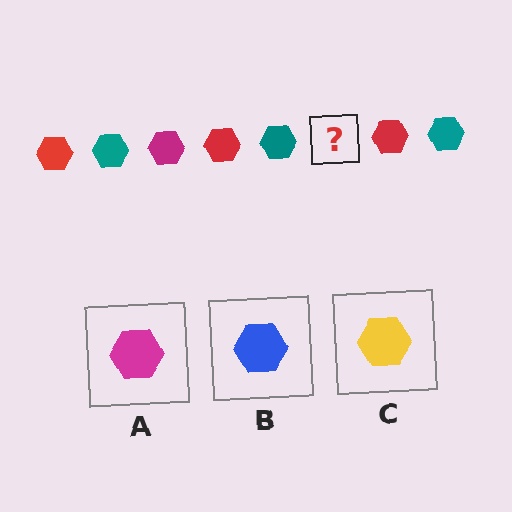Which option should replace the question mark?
Option A.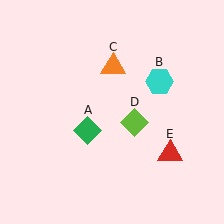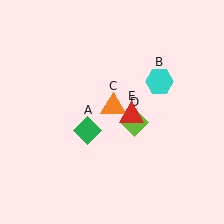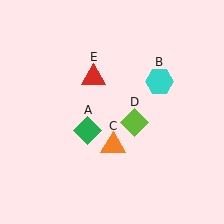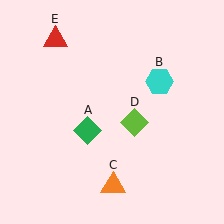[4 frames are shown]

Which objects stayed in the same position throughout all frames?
Green diamond (object A) and cyan hexagon (object B) and lime diamond (object D) remained stationary.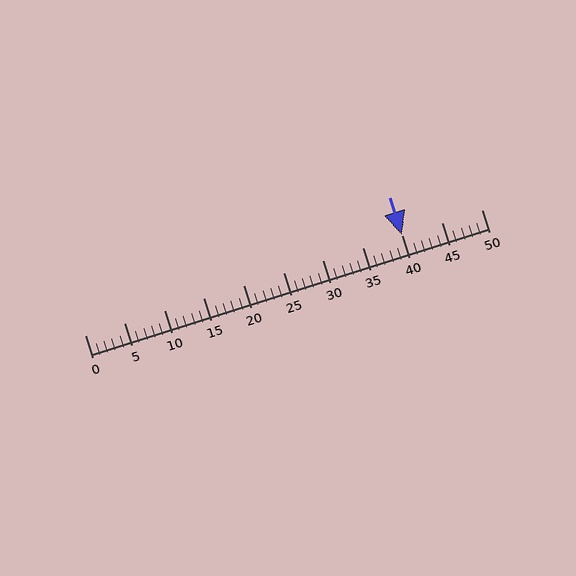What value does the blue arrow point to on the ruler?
The blue arrow points to approximately 40.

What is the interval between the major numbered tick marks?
The major tick marks are spaced 5 units apart.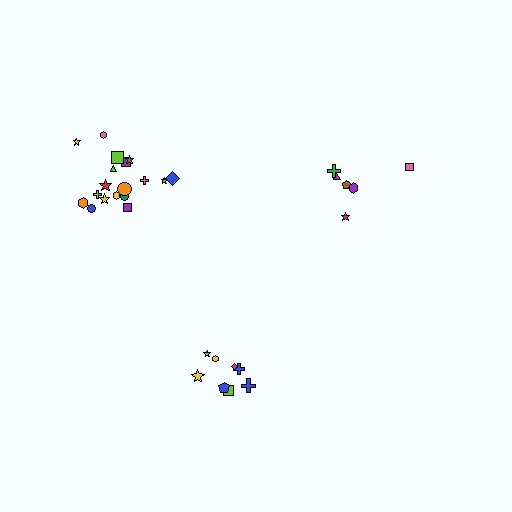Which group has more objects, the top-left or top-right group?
The top-left group.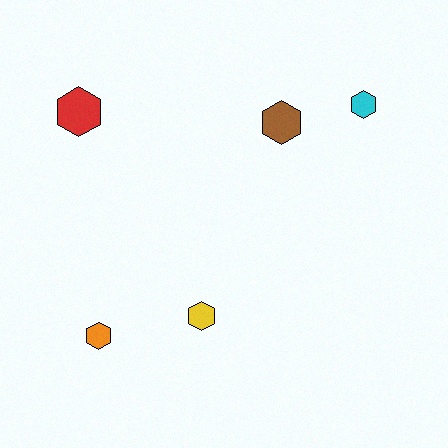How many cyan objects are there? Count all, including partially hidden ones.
There is 1 cyan object.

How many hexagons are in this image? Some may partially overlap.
There are 5 hexagons.